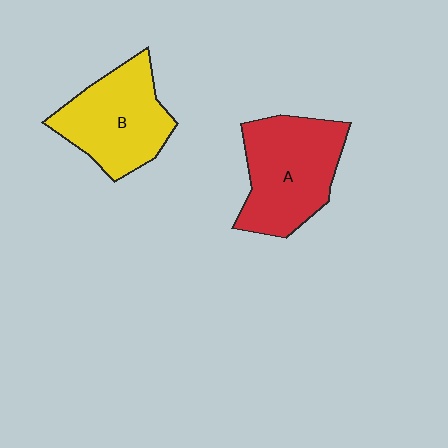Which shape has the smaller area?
Shape B (yellow).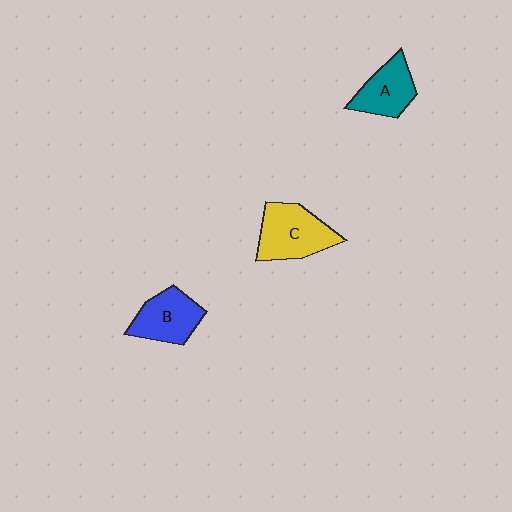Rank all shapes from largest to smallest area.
From largest to smallest: C (yellow), B (blue), A (teal).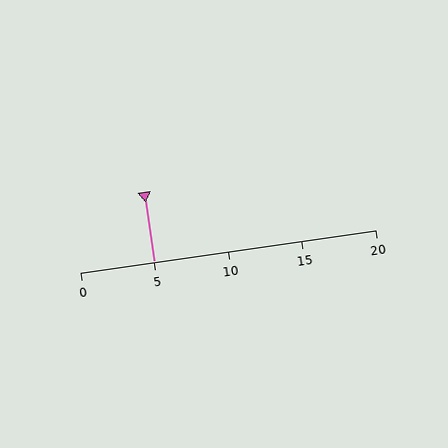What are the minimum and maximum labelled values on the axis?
The axis runs from 0 to 20.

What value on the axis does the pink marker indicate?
The marker indicates approximately 5.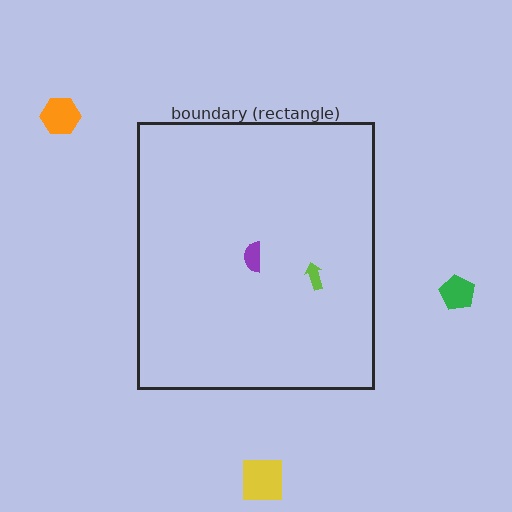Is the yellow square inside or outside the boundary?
Outside.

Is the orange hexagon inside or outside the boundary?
Outside.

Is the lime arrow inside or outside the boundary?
Inside.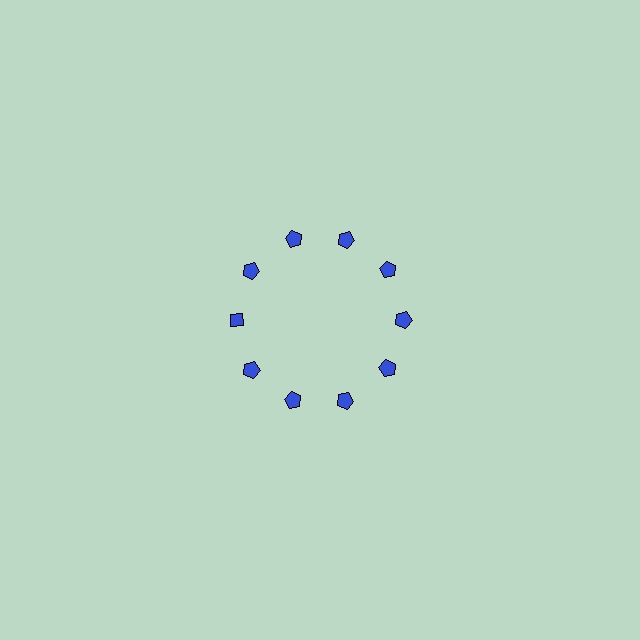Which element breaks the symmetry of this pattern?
The blue diamond at roughly the 9 o'clock position breaks the symmetry. All other shapes are blue pentagons.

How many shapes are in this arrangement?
There are 10 shapes arranged in a ring pattern.